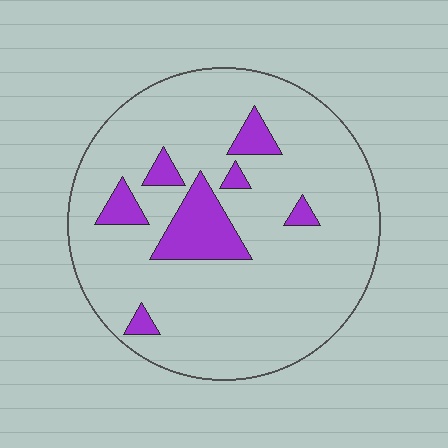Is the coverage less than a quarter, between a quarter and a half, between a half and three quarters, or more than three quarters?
Less than a quarter.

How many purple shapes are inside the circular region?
7.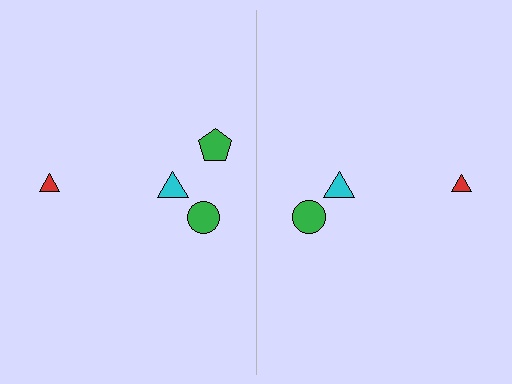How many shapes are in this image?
There are 7 shapes in this image.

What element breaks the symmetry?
A green pentagon is missing from the right side.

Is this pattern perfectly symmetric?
No, the pattern is not perfectly symmetric. A green pentagon is missing from the right side.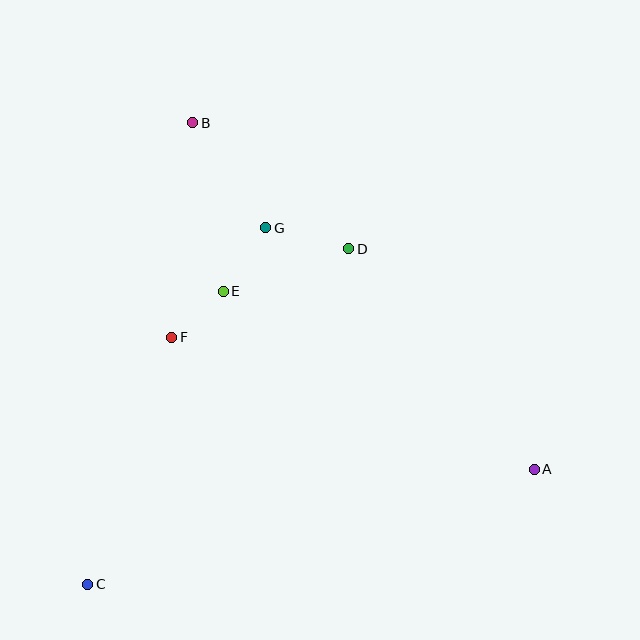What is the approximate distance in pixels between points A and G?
The distance between A and G is approximately 361 pixels.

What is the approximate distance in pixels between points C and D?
The distance between C and D is approximately 425 pixels.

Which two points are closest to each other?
Points E and F are closest to each other.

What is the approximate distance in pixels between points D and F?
The distance between D and F is approximately 198 pixels.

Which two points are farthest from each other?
Points A and B are farthest from each other.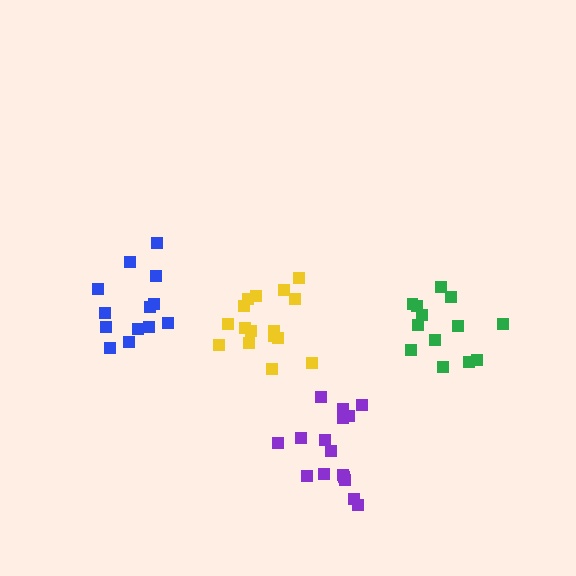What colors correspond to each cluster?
The clusters are colored: green, yellow, blue, purple.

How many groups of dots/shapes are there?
There are 4 groups.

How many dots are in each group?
Group 1: 13 dots, Group 2: 16 dots, Group 3: 13 dots, Group 4: 16 dots (58 total).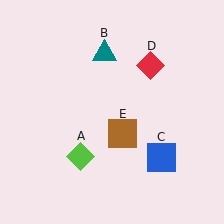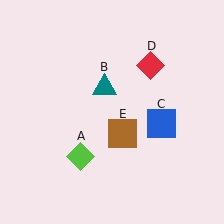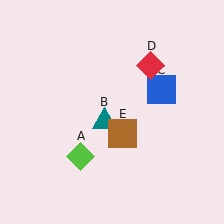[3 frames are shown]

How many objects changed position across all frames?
2 objects changed position: teal triangle (object B), blue square (object C).